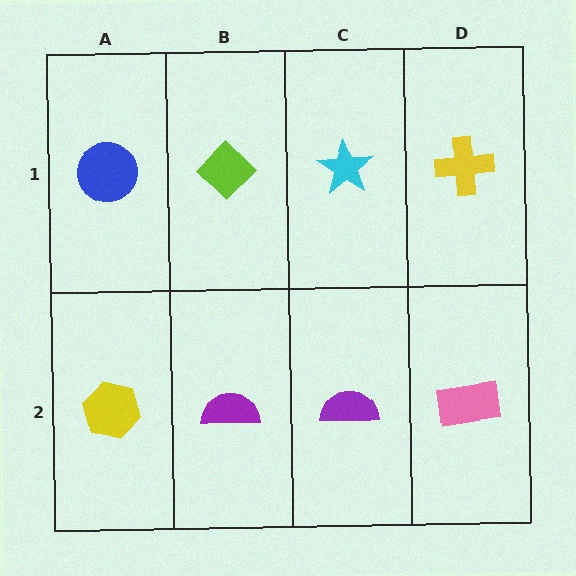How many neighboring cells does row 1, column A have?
2.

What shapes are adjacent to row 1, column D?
A pink rectangle (row 2, column D), a cyan star (row 1, column C).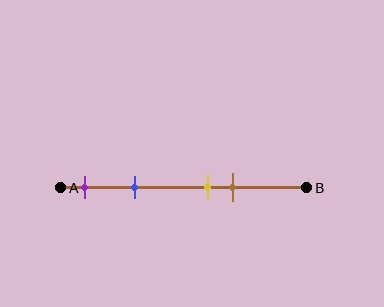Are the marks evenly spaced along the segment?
No, the marks are not evenly spaced.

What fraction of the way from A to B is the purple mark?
The purple mark is approximately 10% (0.1) of the way from A to B.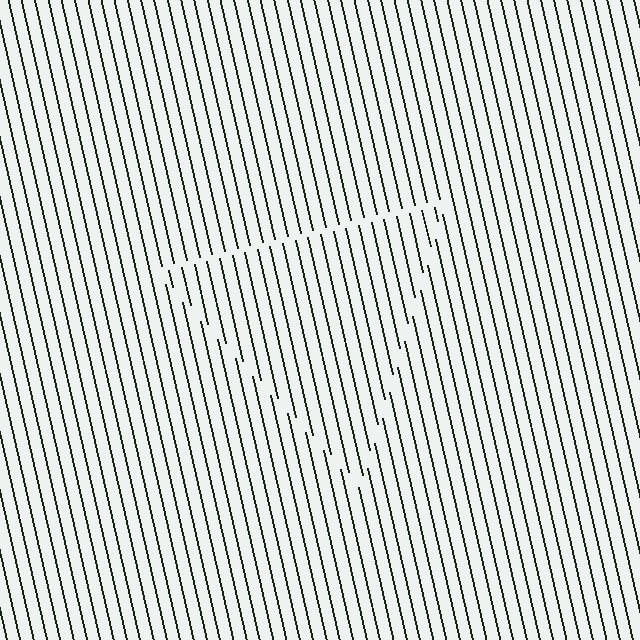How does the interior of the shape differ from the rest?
The interior of the shape contains the same grating, shifted by half a period — the contour is defined by the phase discontinuity where line-ends from the inner and outer gratings abut.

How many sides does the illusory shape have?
3 sides — the line-ends trace a triangle.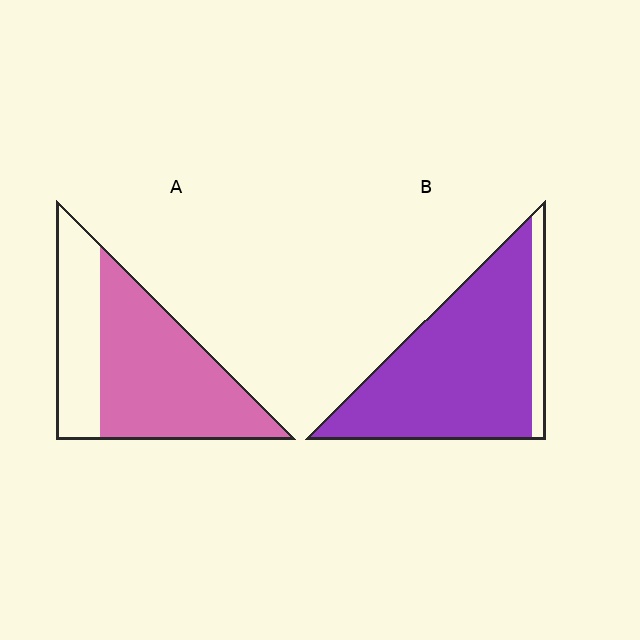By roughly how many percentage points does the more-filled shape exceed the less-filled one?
By roughly 20 percentage points (B over A).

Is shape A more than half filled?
Yes.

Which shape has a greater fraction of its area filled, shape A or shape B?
Shape B.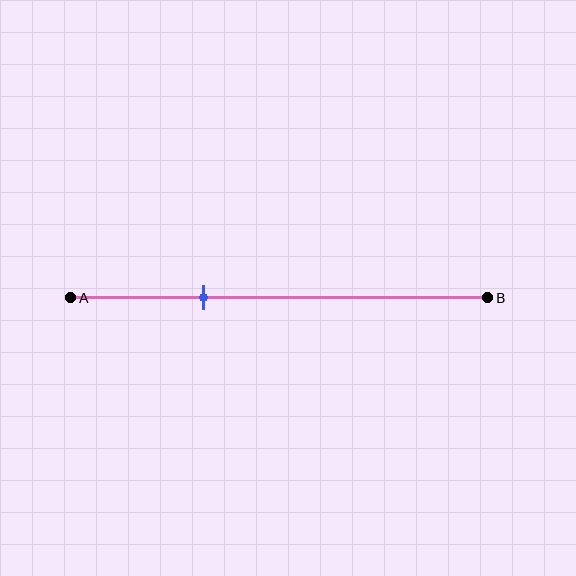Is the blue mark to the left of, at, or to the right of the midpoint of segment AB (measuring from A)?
The blue mark is to the left of the midpoint of segment AB.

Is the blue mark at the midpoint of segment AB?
No, the mark is at about 30% from A, not at the 50% midpoint.